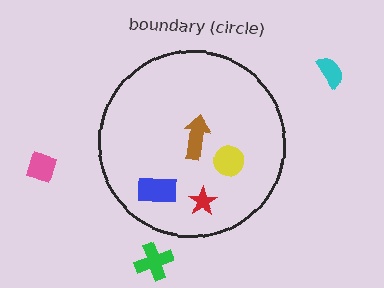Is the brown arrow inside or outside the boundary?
Inside.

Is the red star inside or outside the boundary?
Inside.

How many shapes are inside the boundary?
4 inside, 3 outside.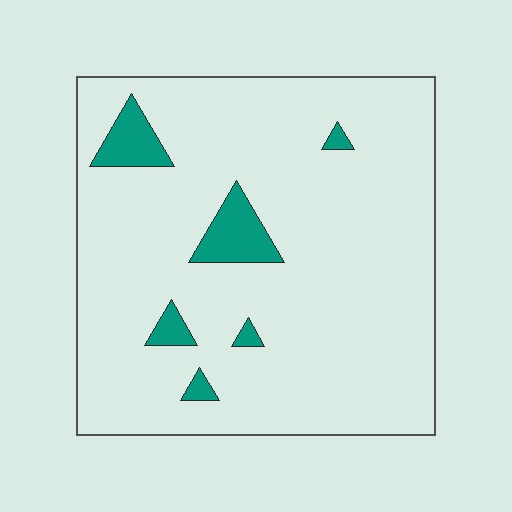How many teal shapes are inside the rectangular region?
6.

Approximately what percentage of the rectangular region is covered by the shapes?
Approximately 10%.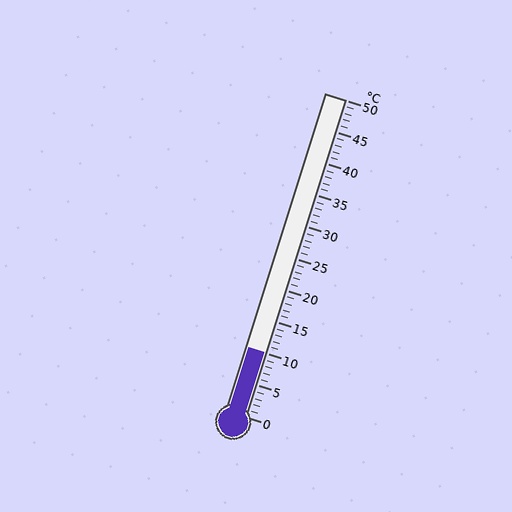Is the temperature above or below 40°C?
The temperature is below 40°C.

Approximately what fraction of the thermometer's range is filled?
The thermometer is filled to approximately 20% of its range.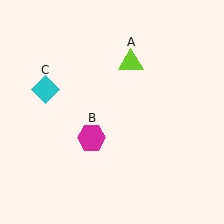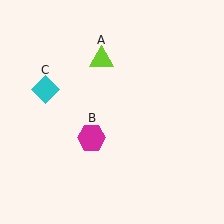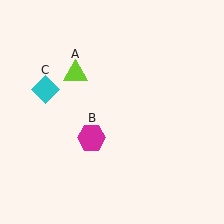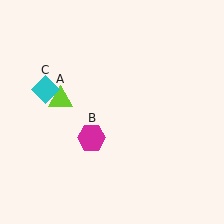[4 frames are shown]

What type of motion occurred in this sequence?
The lime triangle (object A) rotated counterclockwise around the center of the scene.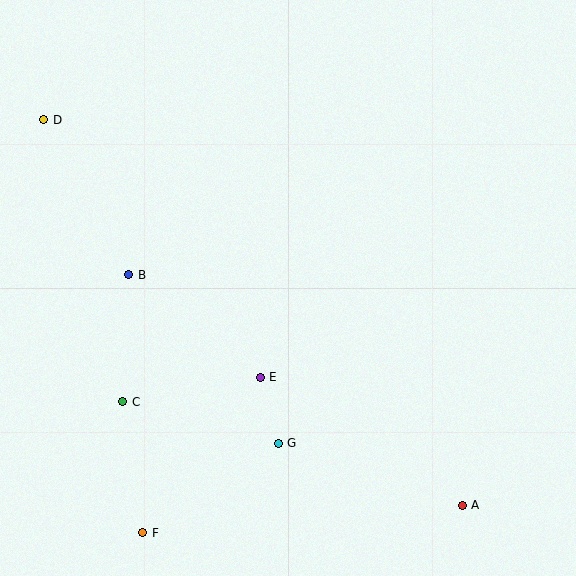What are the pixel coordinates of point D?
Point D is at (44, 120).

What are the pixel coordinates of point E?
Point E is at (260, 377).